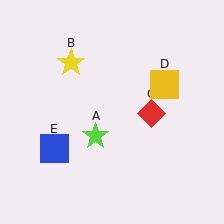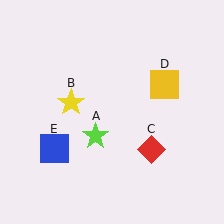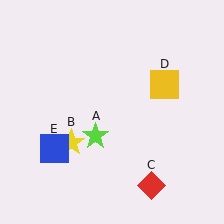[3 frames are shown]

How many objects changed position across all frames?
2 objects changed position: yellow star (object B), red diamond (object C).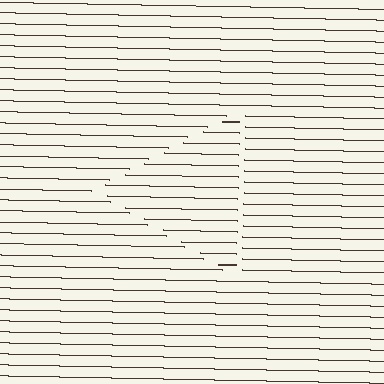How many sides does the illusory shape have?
3 sides — the line-ends trace a triangle.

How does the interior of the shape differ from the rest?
The interior of the shape contains the same grating, shifted by half a period — the contour is defined by the phase discontinuity where line-ends from the inner and outer gratings abut.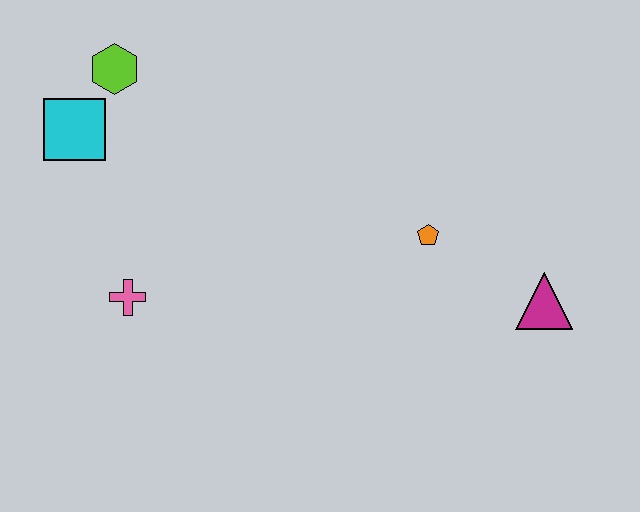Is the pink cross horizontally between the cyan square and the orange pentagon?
Yes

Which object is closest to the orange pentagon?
The magenta triangle is closest to the orange pentagon.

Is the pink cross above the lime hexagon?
No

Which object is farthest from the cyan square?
The magenta triangle is farthest from the cyan square.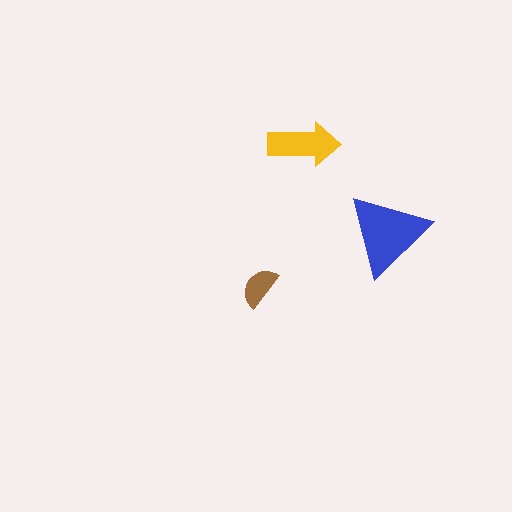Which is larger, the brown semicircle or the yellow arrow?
The yellow arrow.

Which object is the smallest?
The brown semicircle.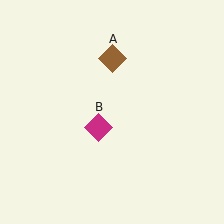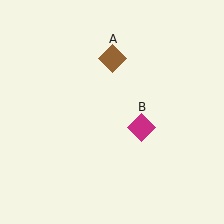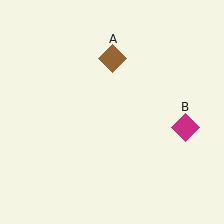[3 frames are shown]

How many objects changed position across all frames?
1 object changed position: magenta diamond (object B).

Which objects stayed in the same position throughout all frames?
Brown diamond (object A) remained stationary.